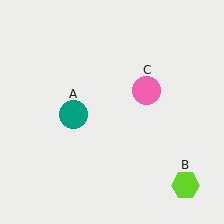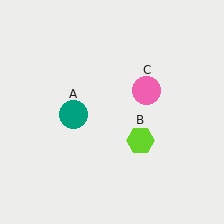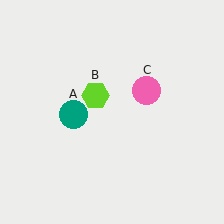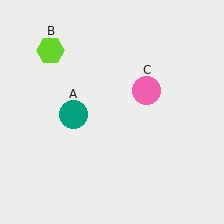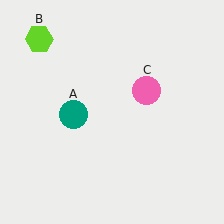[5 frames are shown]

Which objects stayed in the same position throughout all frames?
Teal circle (object A) and pink circle (object C) remained stationary.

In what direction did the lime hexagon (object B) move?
The lime hexagon (object B) moved up and to the left.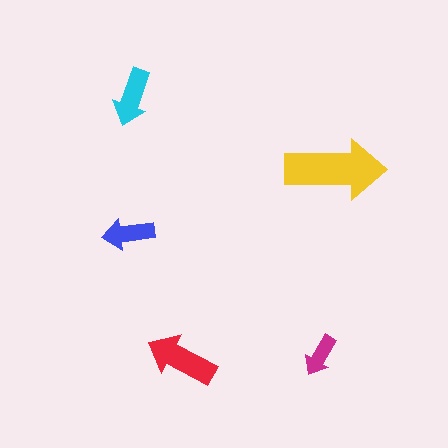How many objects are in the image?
There are 5 objects in the image.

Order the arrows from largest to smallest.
the yellow one, the red one, the cyan one, the blue one, the magenta one.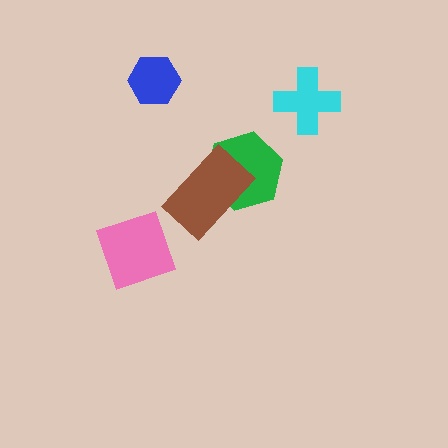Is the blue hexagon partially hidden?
No, no other shape covers it.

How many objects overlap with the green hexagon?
1 object overlaps with the green hexagon.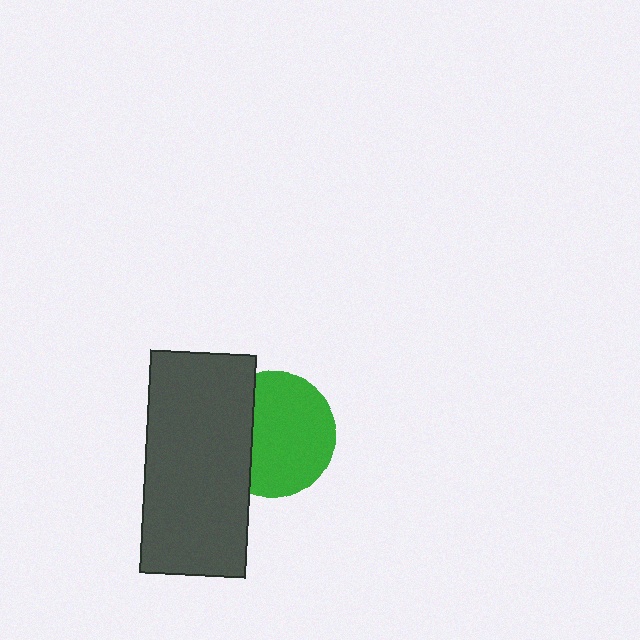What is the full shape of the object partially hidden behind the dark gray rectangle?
The partially hidden object is a green circle.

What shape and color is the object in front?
The object in front is a dark gray rectangle.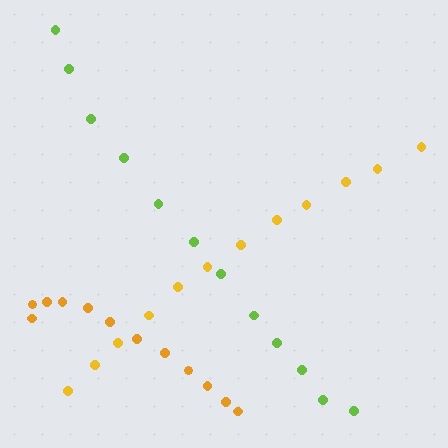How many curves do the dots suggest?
There are 3 distinct paths.